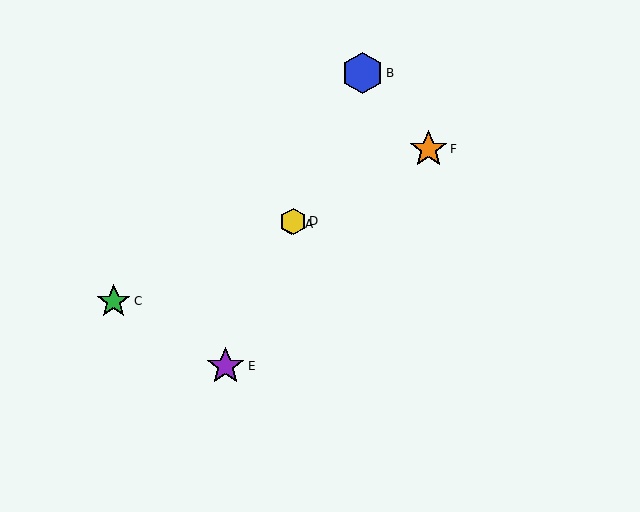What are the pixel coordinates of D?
Object D is at (293, 221).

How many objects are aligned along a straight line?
4 objects (A, B, D, E) are aligned along a straight line.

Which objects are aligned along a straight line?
Objects A, B, D, E are aligned along a straight line.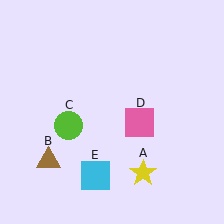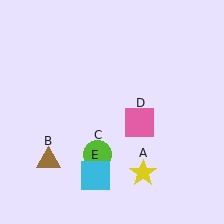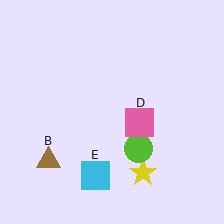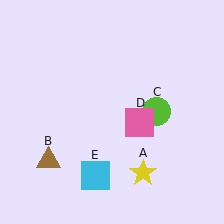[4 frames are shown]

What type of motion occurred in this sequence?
The lime circle (object C) rotated counterclockwise around the center of the scene.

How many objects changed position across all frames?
1 object changed position: lime circle (object C).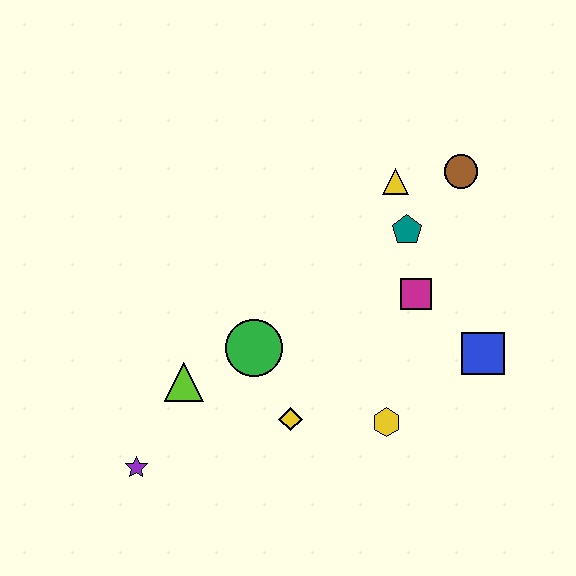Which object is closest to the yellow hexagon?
The yellow diamond is closest to the yellow hexagon.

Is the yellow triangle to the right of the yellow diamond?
Yes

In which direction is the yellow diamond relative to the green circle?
The yellow diamond is below the green circle.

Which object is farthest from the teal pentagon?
The purple star is farthest from the teal pentagon.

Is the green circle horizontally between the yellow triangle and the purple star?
Yes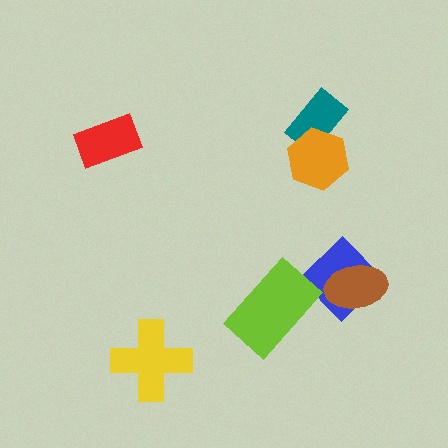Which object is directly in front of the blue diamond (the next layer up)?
The brown ellipse is directly in front of the blue diamond.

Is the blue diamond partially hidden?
Yes, it is partially covered by another shape.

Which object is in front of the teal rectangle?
The orange hexagon is in front of the teal rectangle.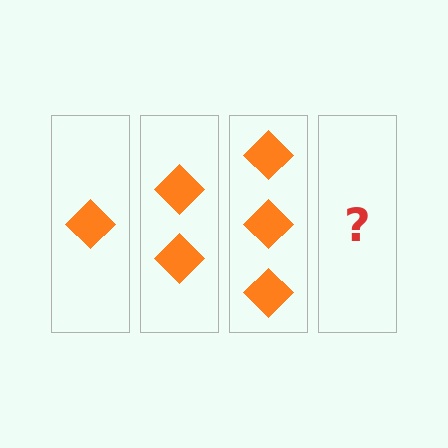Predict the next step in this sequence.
The next step is 4 diamonds.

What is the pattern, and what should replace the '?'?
The pattern is that each step adds one more diamond. The '?' should be 4 diamonds.